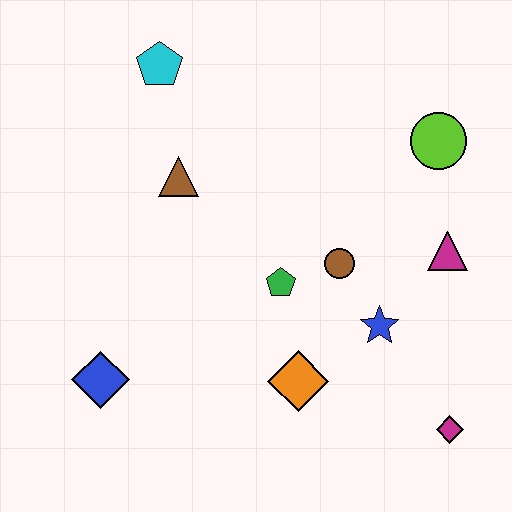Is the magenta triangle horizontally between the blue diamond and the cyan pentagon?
No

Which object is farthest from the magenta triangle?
The blue diamond is farthest from the magenta triangle.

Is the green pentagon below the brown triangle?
Yes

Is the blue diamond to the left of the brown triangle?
Yes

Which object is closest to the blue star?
The brown circle is closest to the blue star.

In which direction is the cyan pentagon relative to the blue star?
The cyan pentagon is above the blue star.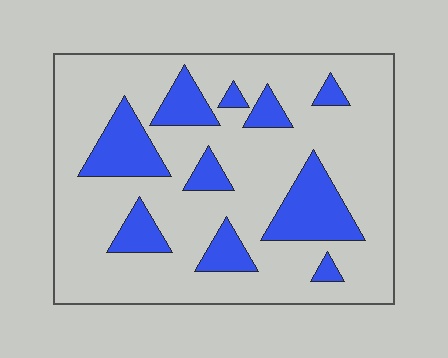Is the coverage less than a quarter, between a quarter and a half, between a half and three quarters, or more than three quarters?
Less than a quarter.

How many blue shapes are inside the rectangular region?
10.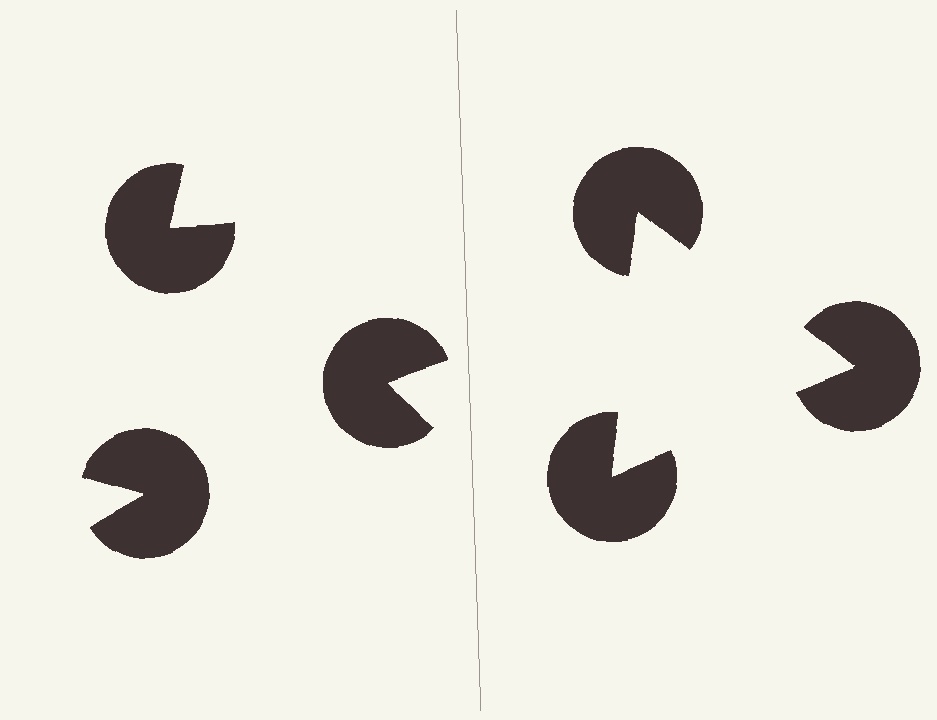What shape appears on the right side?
An illusory triangle.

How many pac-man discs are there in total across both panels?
6 — 3 on each side.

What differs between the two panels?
The pac-man discs are positioned identically on both sides; only the wedge orientations differ. On the right they align to a triangle; on the left they are misaligned.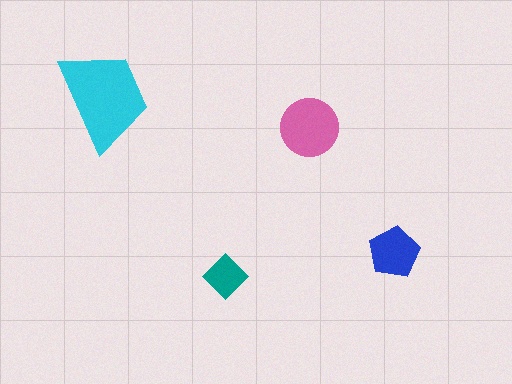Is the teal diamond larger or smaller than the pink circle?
Smaller.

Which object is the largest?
The cyan trapezoid.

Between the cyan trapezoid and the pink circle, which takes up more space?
The cyan trapezoid.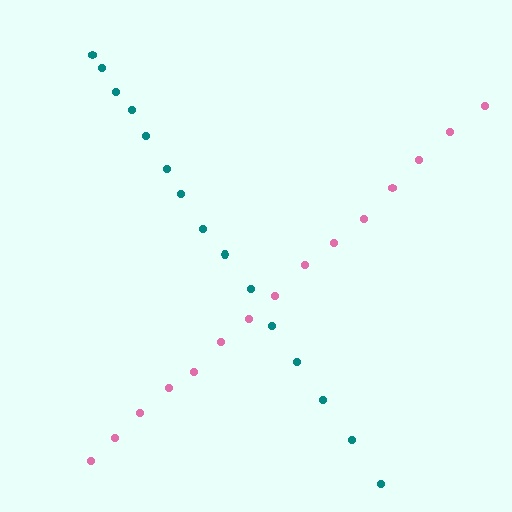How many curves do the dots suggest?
There are 2 distinct paths.